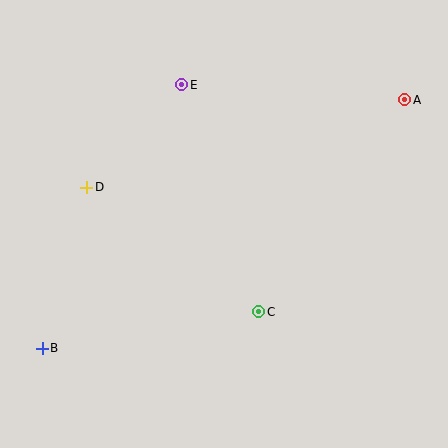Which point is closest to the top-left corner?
Point E is closest to the top-left corner.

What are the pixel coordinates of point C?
Point C is at (259, 312).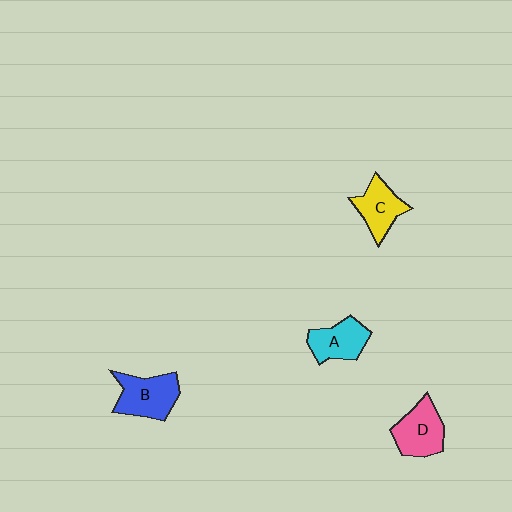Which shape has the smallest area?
Shape C (yellow).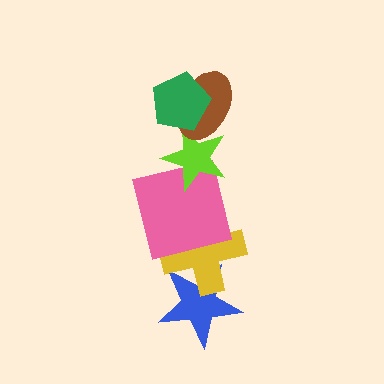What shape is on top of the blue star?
The yellow cross is on top of the blue star.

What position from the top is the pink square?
The pink square is 4th from the top.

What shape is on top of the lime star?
The brown ellipse is on top of the lime star.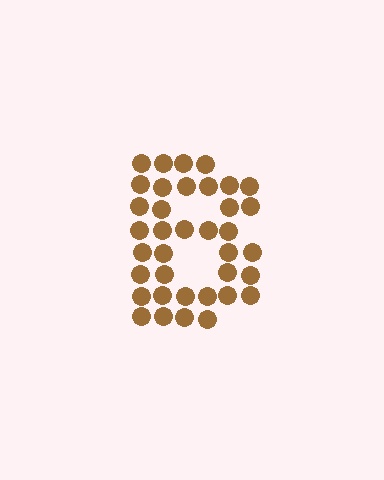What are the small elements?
The small elements are circles.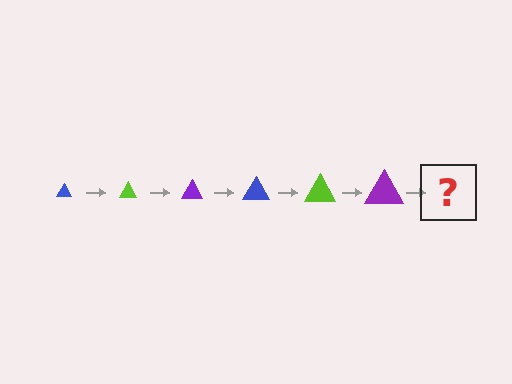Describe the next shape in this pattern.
It should be a blue triangle, larger than the previous one.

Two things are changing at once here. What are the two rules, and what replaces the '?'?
The two rules are that the triangle grows larger each step and the color cycles through blue, lime, and purple. The '?' should be a blue triangle, larger than the previous one.